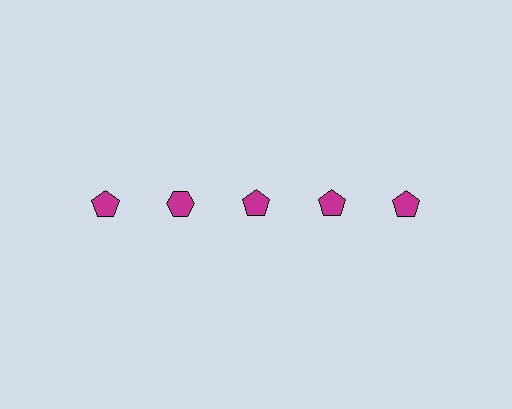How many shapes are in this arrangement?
There are 5 shapes arranged in a grid pattern.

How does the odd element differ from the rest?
It has a different shape: hexagon instead of pentagon.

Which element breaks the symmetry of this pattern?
The magenta hexagon in the top row, second from left column breaks the symmetry. All other shapes are magenta pentagons.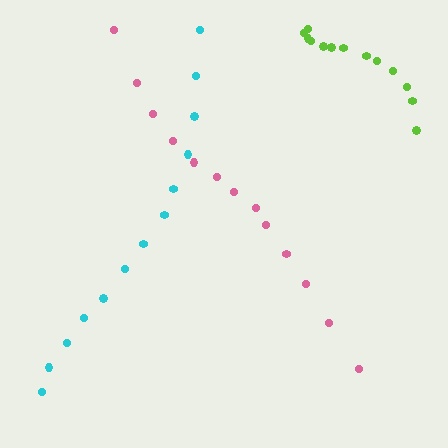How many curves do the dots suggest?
There are 3 distinct paths.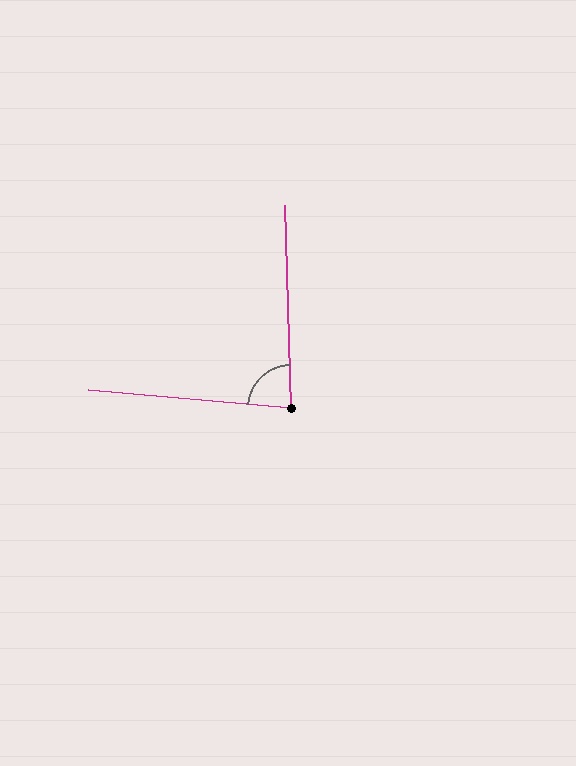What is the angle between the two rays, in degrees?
Approximately 83 degrees.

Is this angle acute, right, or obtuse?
It is acute.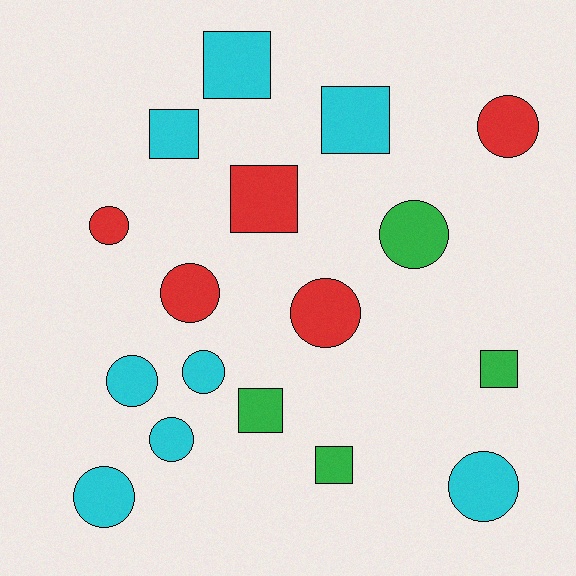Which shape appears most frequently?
Circle, with 10 objects.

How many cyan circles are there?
There are 5 cyan circles.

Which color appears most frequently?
Cyan, with 8 objects.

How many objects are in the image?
There are 17 objects.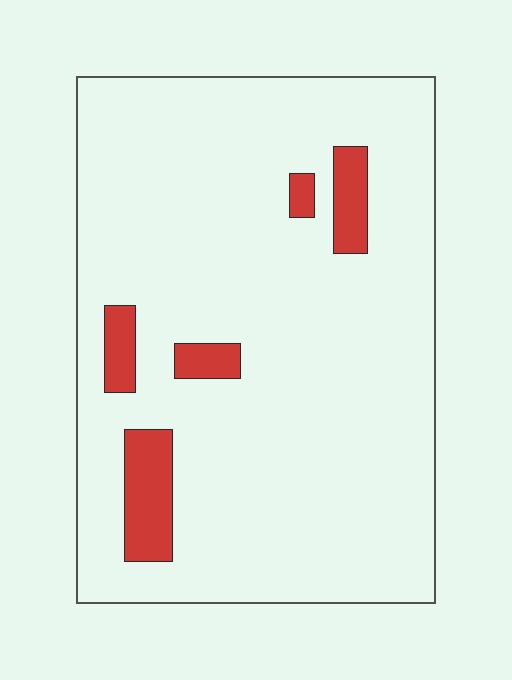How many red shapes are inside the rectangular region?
5.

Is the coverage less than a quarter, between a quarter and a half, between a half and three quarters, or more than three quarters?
Less than a quarter.